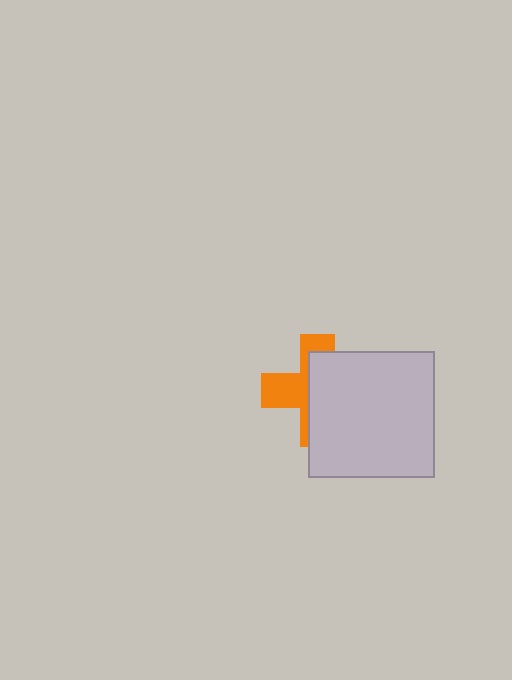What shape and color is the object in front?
The object in front is a light gray square.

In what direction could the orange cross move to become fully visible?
The orange cross could move left. That would shift it out from behind the light gray square entirely.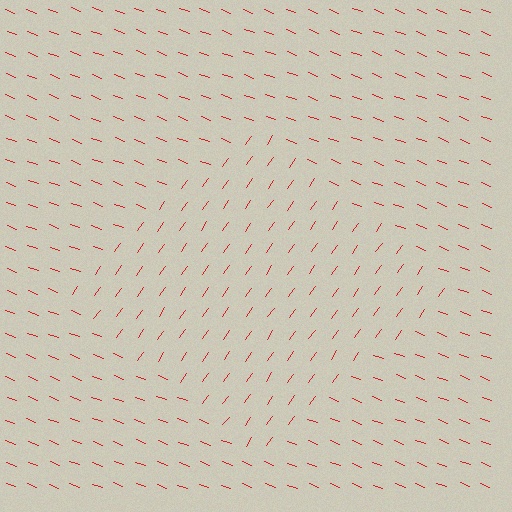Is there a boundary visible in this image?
Yes, there is a texture boundary formed by a change in line orientation.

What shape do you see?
I see a diamond.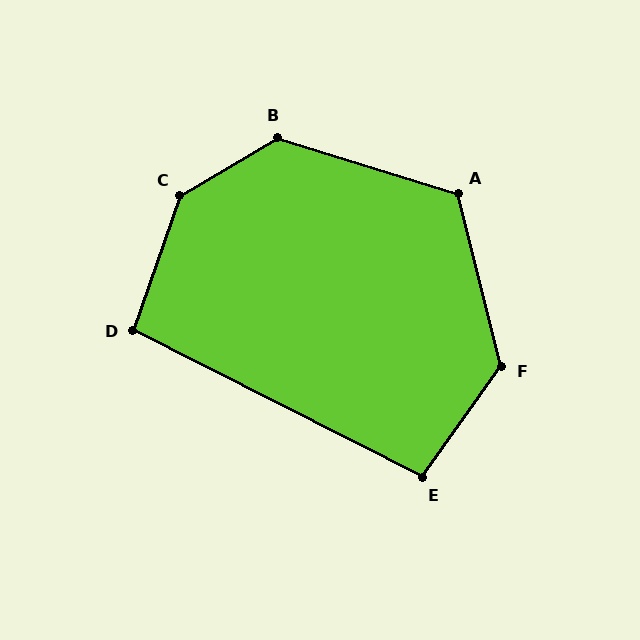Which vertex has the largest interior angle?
C, at approximately 140 degrees.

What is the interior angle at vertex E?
Approximately 99 degrees (obtuse).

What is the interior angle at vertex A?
Approximately 121 degrees (obtuse).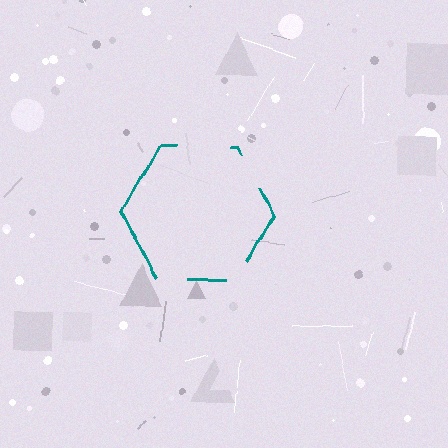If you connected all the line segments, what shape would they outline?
They would outline a hexagon.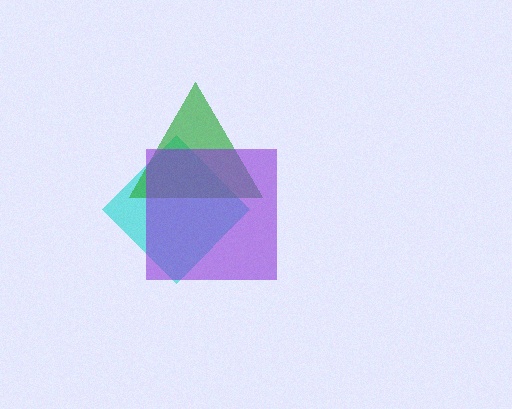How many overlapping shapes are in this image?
There are 3 overlapping shapes in the image.